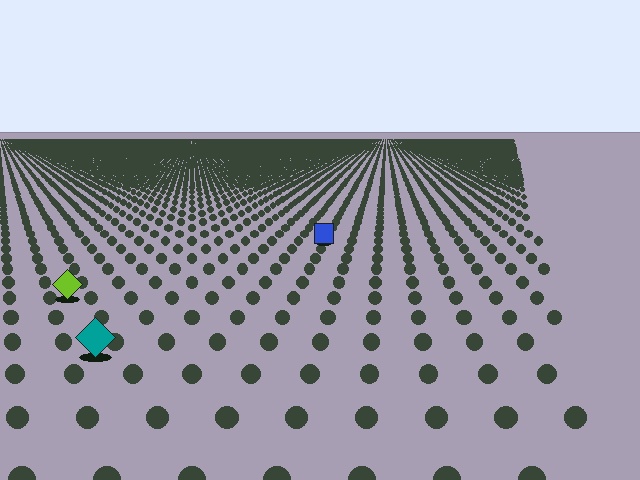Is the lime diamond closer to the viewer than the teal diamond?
No. The teal diamond is closer — you can tell from the texture gradient: the ground texture is coarser near it.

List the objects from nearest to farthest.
From nearest to farthest: the teal diamond, the lime diamond, the blue square.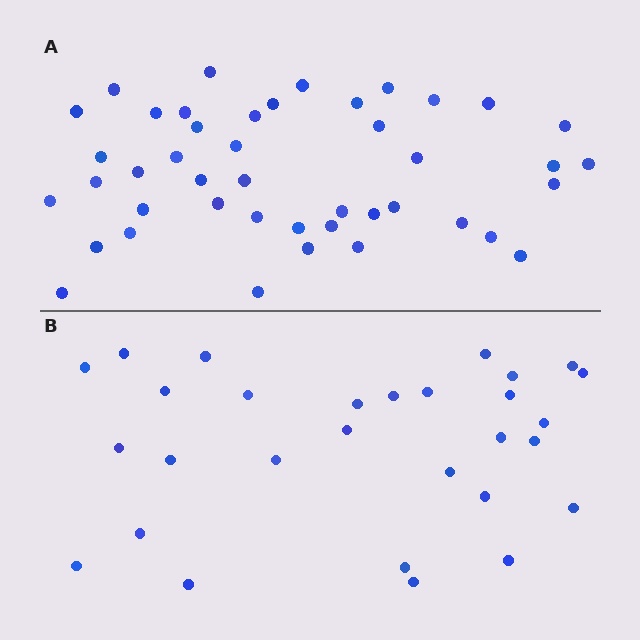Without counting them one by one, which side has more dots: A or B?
Region A (the top region) has more dots.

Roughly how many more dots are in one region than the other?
Region A has approximately 15 more dots than region B.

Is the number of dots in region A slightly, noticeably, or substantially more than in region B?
Region A has substantially more. The ratio is roughly 1.5 to 1.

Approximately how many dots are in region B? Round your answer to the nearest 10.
About 30 dots. (The exact count is 29, which rounds to 30.)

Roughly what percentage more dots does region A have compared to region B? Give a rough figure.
About 50% more.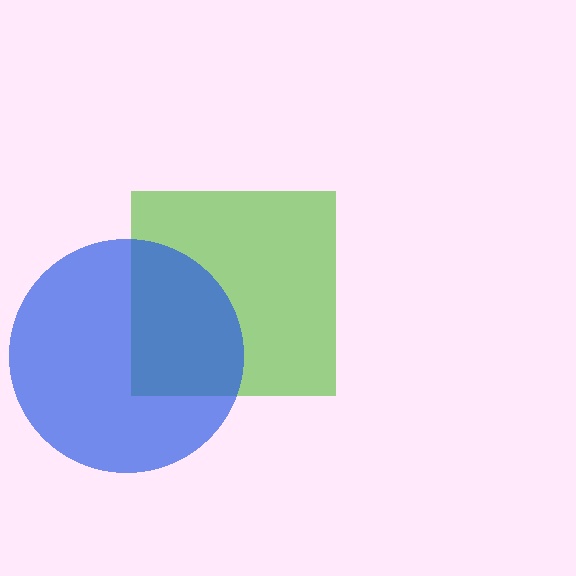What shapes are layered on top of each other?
The layered shapes are: a lime square, a blue circle.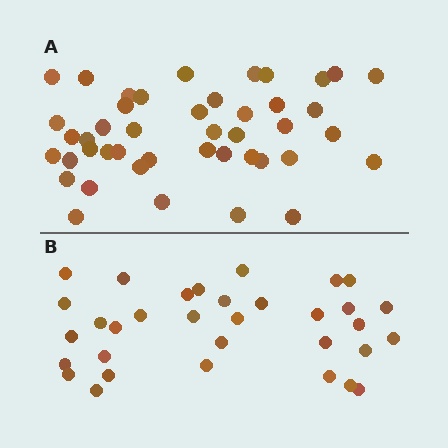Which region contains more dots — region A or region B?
Region A (the top region) has more dots.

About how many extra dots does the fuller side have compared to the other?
Region A has roughly 12 or so more dots than region B.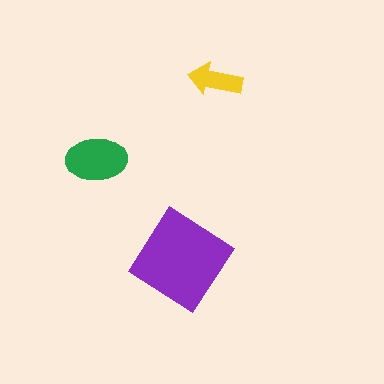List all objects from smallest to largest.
The yellow arrow, the green ellipse, the purple diamond.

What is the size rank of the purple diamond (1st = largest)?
1st.